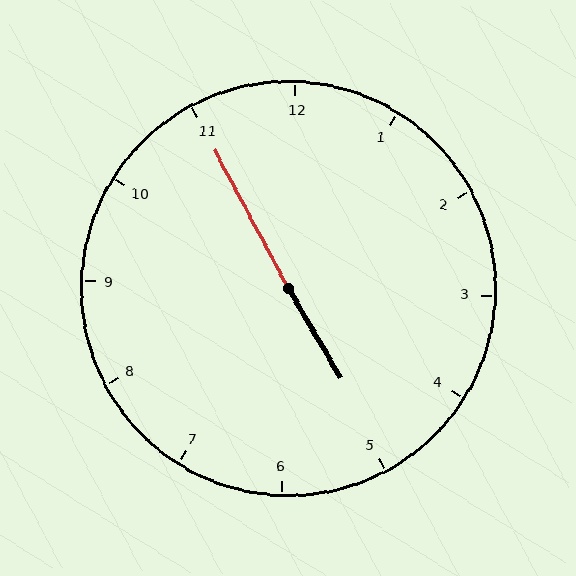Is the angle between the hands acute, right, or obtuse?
It is obtuse.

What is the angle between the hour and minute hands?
Approximately 178 degrees.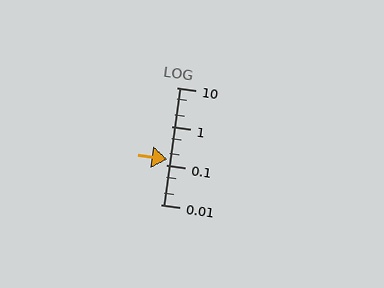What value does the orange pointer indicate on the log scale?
The pointer indicates approximately 0.14.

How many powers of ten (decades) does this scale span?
The scale spans 3 decades, from 0.01 to 10.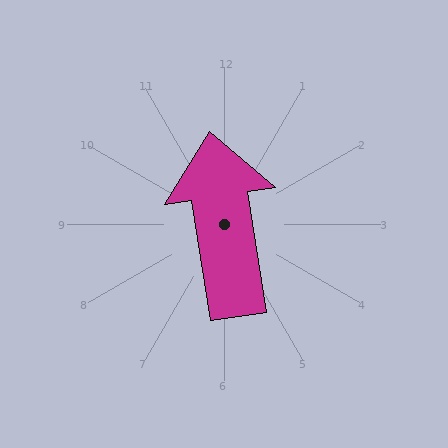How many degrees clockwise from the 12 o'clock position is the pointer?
Approximately 351 degrees.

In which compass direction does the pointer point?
North.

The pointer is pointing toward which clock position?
Roughly 12 o'clock.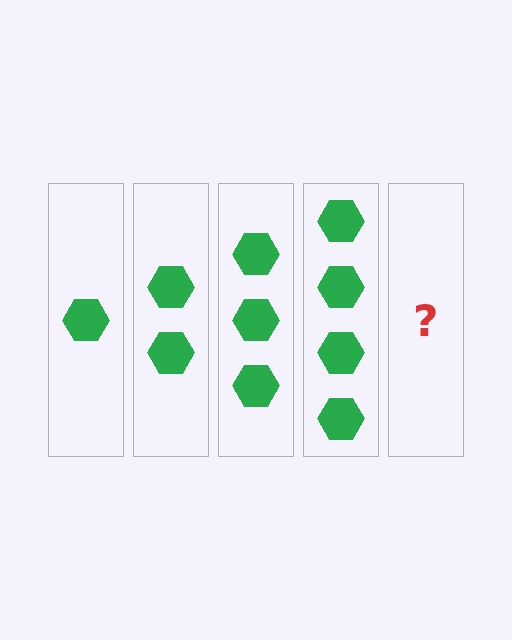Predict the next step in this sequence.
The next step is 5 hexagons.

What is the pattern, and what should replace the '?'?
The pattern is that each step adds one more hexagon. The '?' should be 5 hexagons.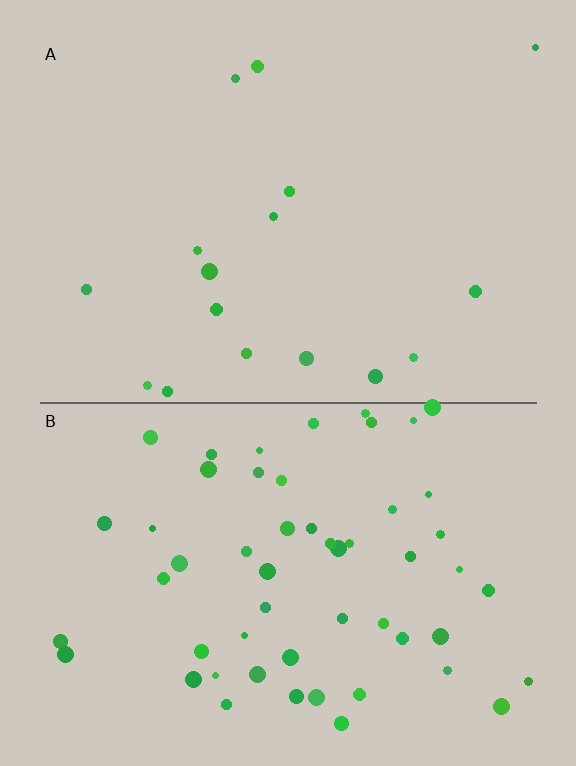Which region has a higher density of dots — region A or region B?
B (the bottom).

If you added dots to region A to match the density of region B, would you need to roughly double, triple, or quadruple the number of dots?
Approximately triple.